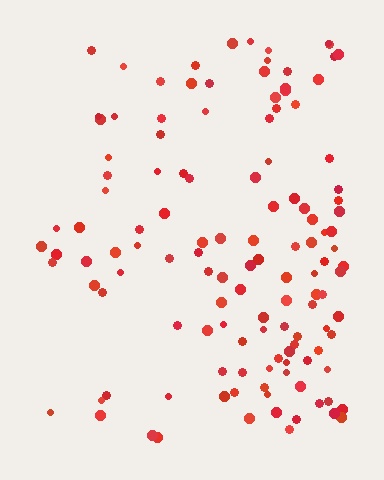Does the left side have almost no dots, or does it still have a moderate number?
Still a moderate number, just noticeably fewer than the right.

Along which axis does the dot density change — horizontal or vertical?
Horizontal.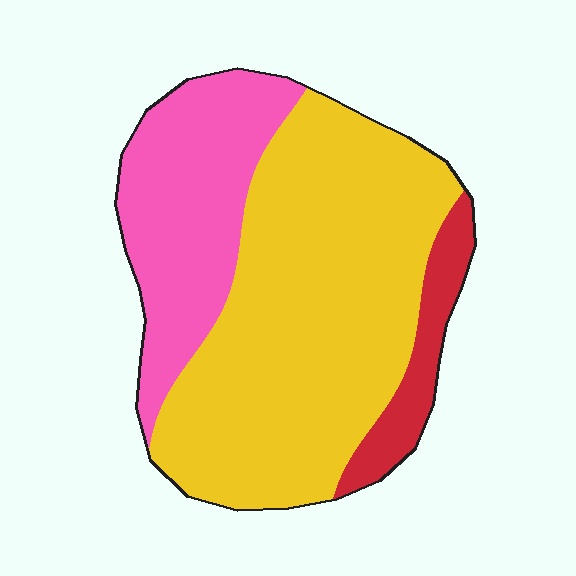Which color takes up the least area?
Red, at roughly 10%.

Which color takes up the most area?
Yellow, at roughly 60%.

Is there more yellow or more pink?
Yellow.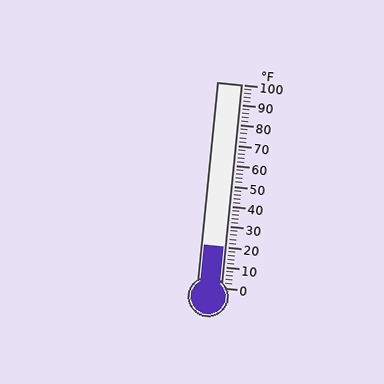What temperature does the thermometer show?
The thermometer shows approximately 20°F.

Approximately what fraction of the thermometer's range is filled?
The thermometer is filled to approximately 20% of its range.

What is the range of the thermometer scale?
The thermometer scale ranges from 0°F to 100°F.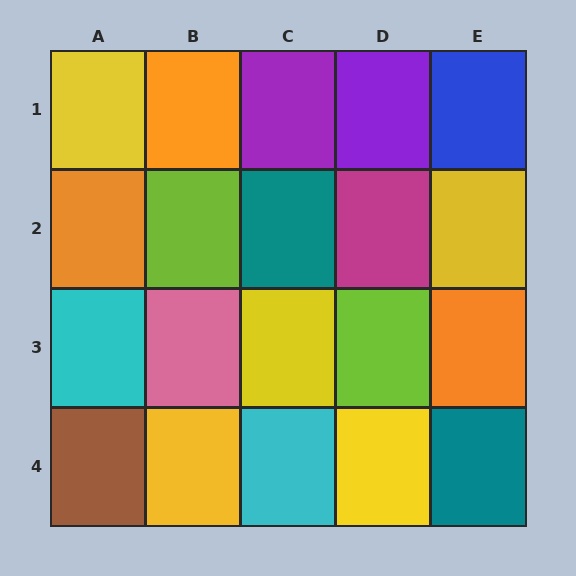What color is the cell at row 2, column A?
Orange.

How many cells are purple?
2 cells are purple.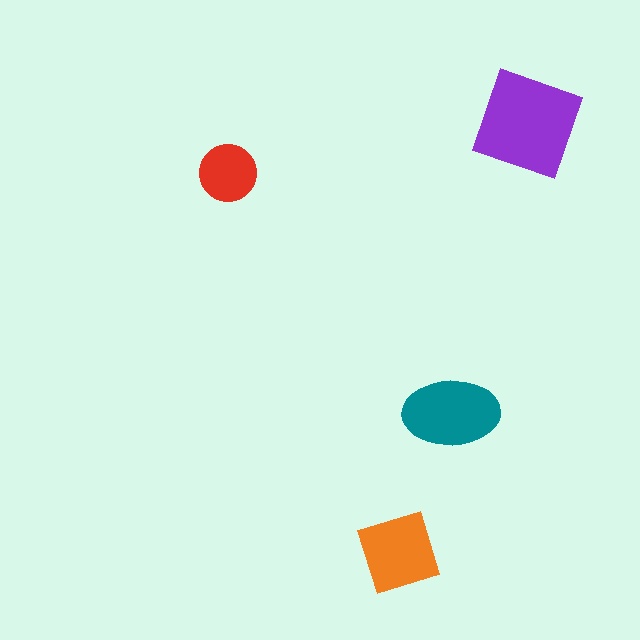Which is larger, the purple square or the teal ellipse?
The purple square.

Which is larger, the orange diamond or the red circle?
The orange diamond.